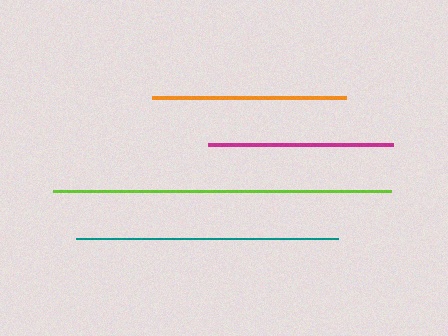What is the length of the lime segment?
The lime segment is approximately 338 pixels long.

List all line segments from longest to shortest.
From longest to shortest: lime, teal, orange, magenta.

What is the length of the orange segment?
The orange segment is approximately 195 pixels long.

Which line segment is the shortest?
The magenta line is the shortest at approximately 185 pixels.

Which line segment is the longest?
The lime line is the longest at approximately 338 pixels.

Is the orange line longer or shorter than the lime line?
The lime line is longer than the orange line.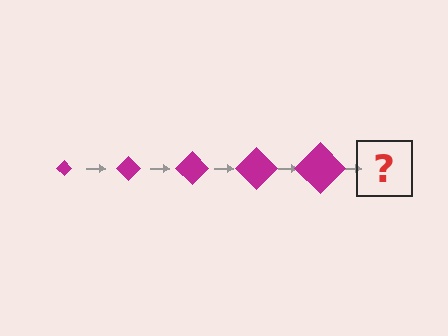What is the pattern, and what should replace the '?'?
The pattern is that the diamond gets progressively larger each step. The '?' should be a magenta diamond, larger than the previous one.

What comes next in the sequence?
The next element should be a magenta diamond, larger than the previous one.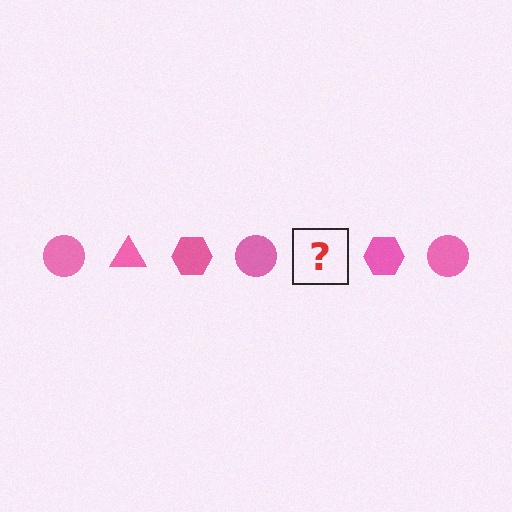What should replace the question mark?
The question mark should be replaced with a pink triangle.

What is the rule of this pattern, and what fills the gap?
The rule is that the pattern cycles through circle, triangle, hexagon shapes in pink. The gap should be filled with a pink triangle.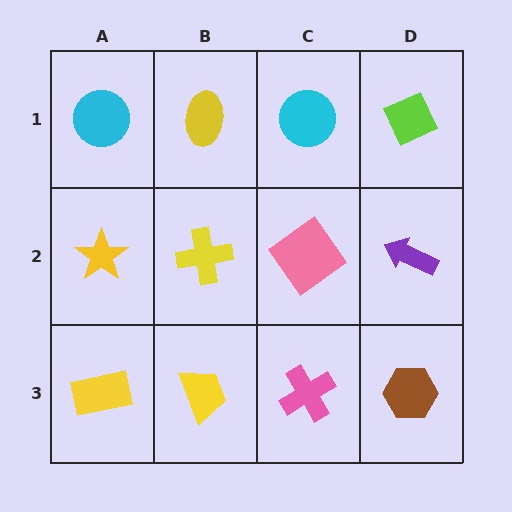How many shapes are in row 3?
4 shapes.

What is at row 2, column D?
A purple arrow.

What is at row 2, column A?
A yellow star.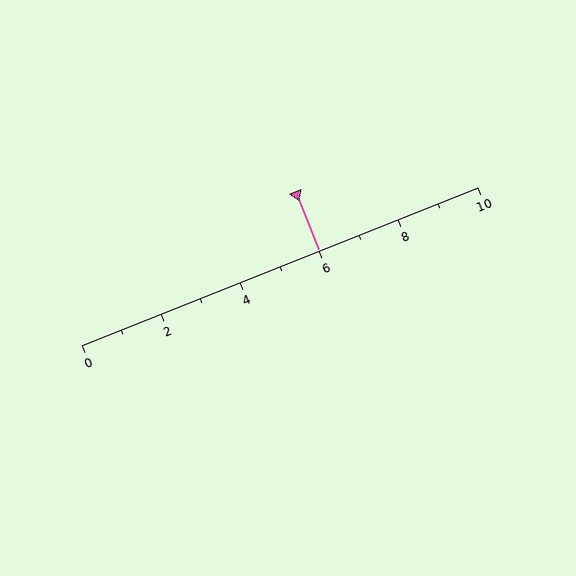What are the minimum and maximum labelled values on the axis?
The axis runs from 0 to 10.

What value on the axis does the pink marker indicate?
The marker indicates approximately 6.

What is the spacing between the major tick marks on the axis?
The major ticks are spaced 2 apart.